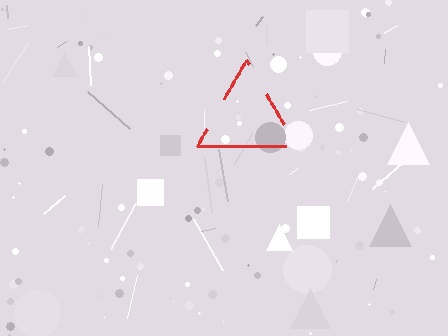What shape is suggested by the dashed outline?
The dashed outline suggests a triangle.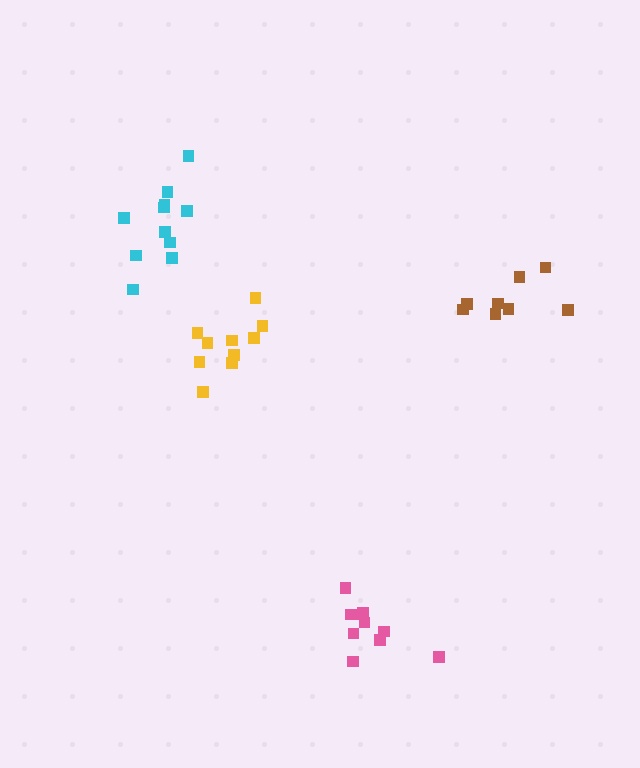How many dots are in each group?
Group 1: 11 dots, Group 2: 8 dots, Group 3: 10 dots, Group 4: 10 dots (39 total).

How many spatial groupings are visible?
There are 4 spatial groupings.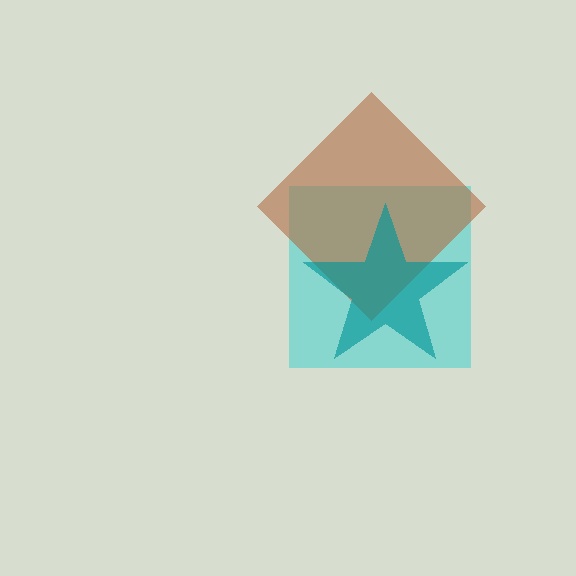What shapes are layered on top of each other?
The layered shapes are: a cyan square, a brown diamond, a teal star.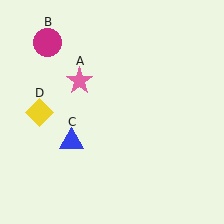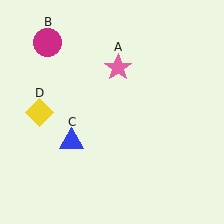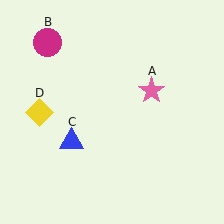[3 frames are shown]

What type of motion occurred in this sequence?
The pink star (object A) rotated clockwise around the center of the scene.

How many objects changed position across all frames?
1 object changed position: pink star (object A).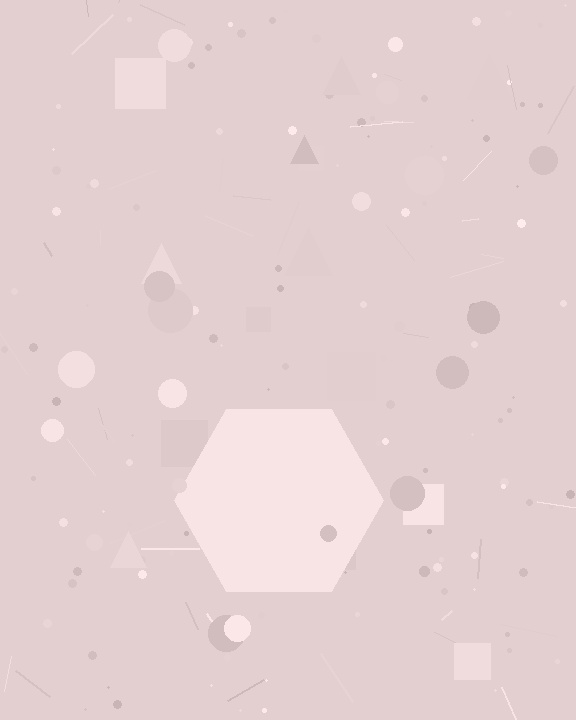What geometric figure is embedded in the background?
A hexagon is embedded in the background.